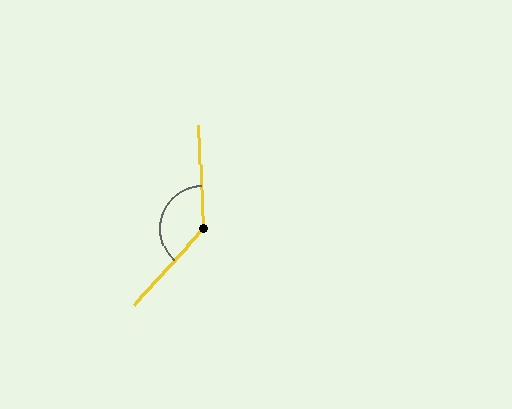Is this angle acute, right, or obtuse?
It is obtuse.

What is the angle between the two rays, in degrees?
Approximately 136 degrees.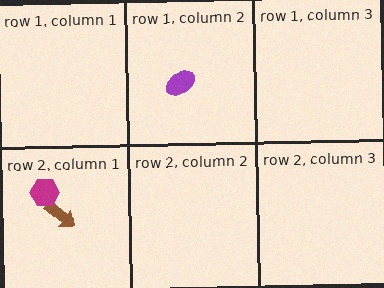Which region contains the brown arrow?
The row 2, column 1 region.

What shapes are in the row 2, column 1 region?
The brown arrow, the magenta hexagon.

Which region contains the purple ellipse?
The row 1, column 2 region.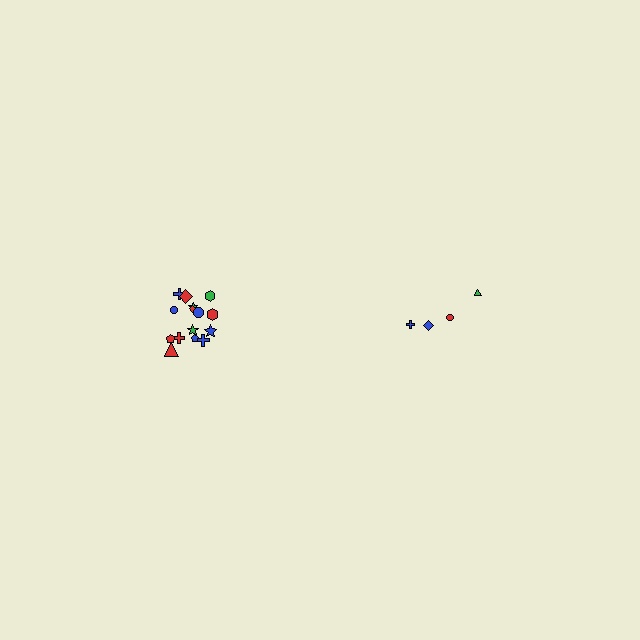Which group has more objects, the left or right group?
The left group.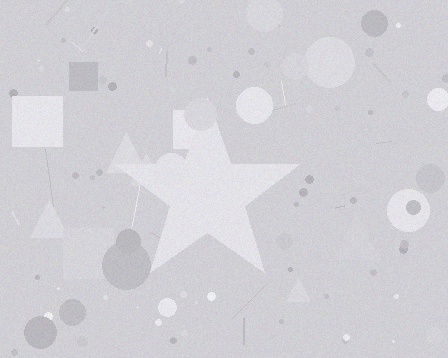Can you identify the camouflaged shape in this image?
The camouflaged shape is a star.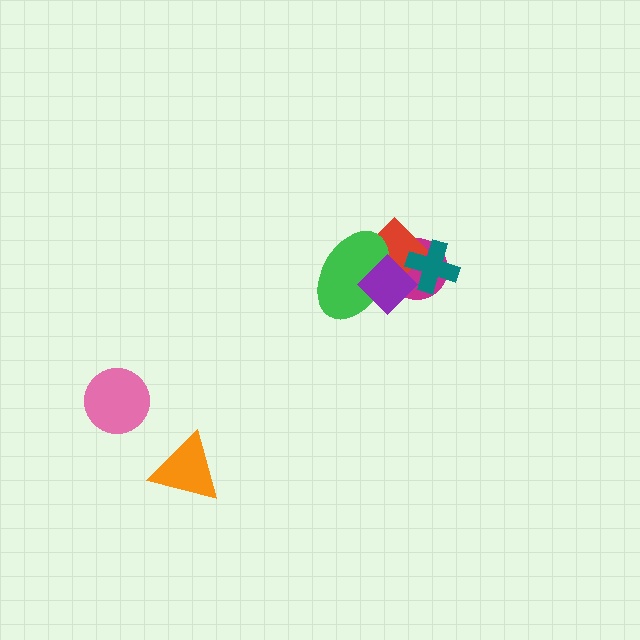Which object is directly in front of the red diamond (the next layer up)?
The teal cross is directly in front of the red diamond.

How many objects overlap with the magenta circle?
4 objects overlap with the magenta circle.